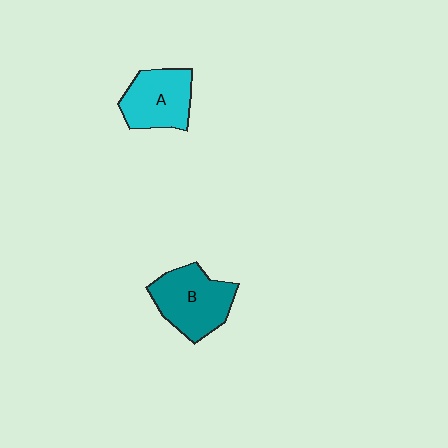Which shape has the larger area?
Shape B (teal).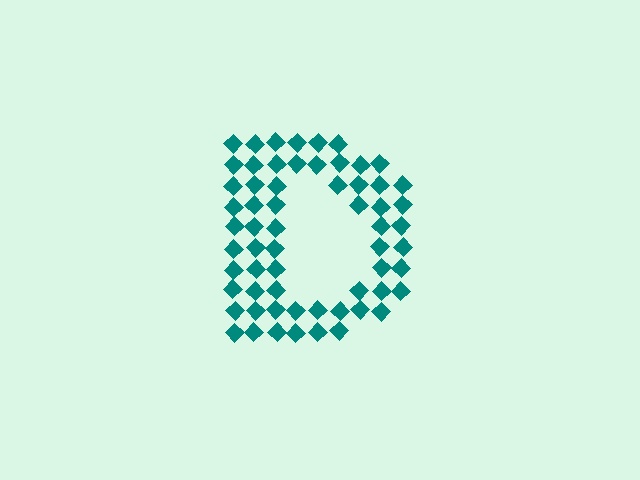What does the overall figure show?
The overall figure shows the letter D.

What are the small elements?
The small elements are diamonds.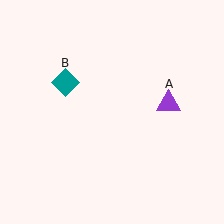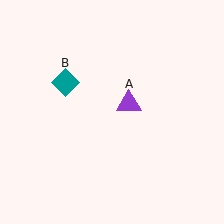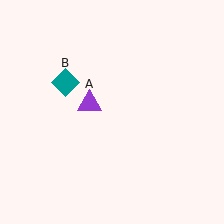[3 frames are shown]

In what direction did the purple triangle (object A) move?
The purple triangle (object A) moved left.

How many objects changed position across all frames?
1 object changed position: purple triangle (object A).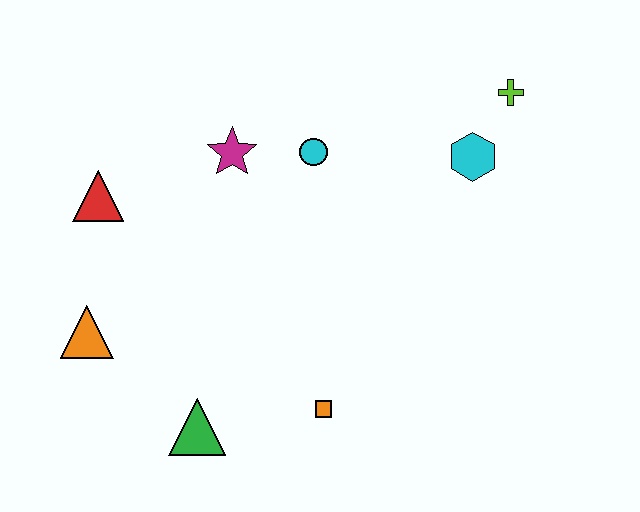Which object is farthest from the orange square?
The lime cross is farthest from the orange square.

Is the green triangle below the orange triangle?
Yes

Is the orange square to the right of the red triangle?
Yes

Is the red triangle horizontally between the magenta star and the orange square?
No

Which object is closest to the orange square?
The green triangle is closest to the orange square.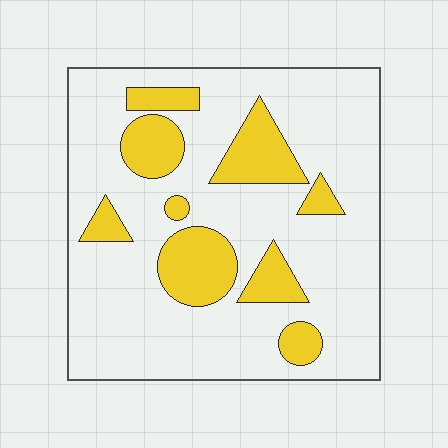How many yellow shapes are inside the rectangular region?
9.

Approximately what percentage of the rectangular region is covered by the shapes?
Approximately 20%.